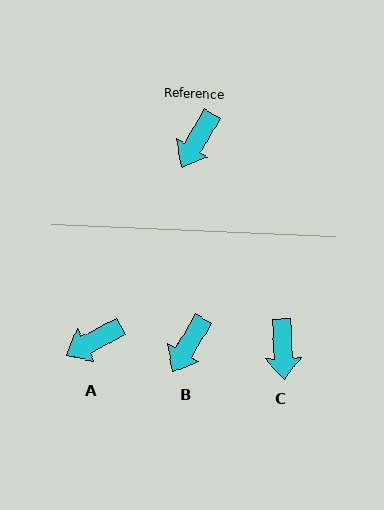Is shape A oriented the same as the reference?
No, it is off by about 32 degrees.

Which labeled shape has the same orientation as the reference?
B.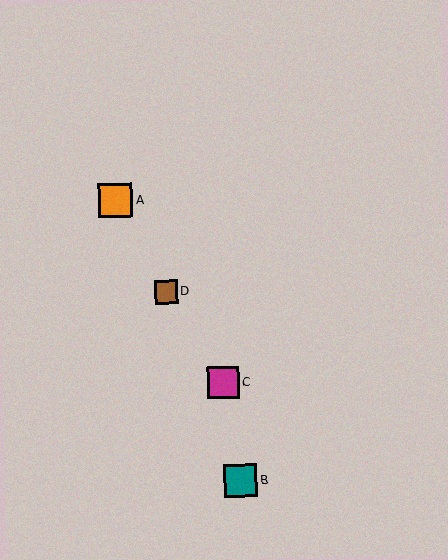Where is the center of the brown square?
The center of the brown square is at (166, 292).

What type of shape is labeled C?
Shape C is a magenta square.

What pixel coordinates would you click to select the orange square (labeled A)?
Click at (116, 200) to select the orange square A.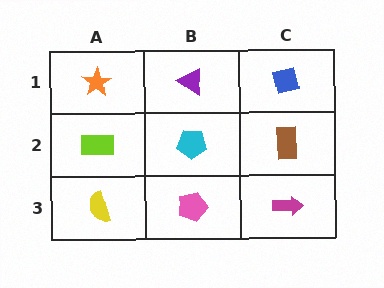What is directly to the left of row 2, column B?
A lime rectangle.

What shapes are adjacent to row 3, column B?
A cyan pentagon (row 2, column B), a yellow semicircle (row 3, column A), a magenta arrow (row 3, column C).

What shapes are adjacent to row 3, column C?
A brown rectangle (row 2, column C), a pink pentagon (row 3, column B).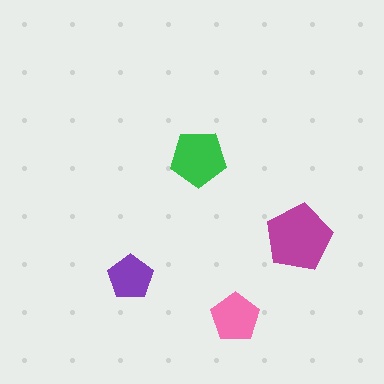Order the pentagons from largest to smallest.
the magenta one, the green one, the pink one, the purple one.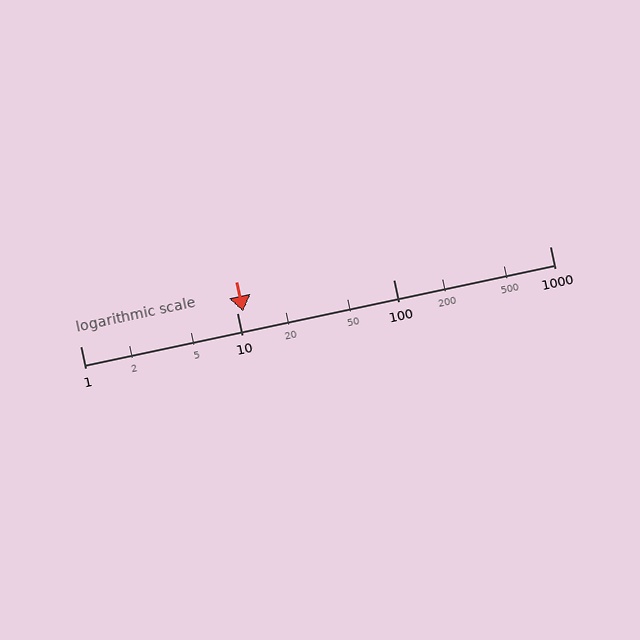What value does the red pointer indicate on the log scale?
The pointer indicates approximately 11.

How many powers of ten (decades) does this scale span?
The scale spans 3 decades, from 1 to 1000.